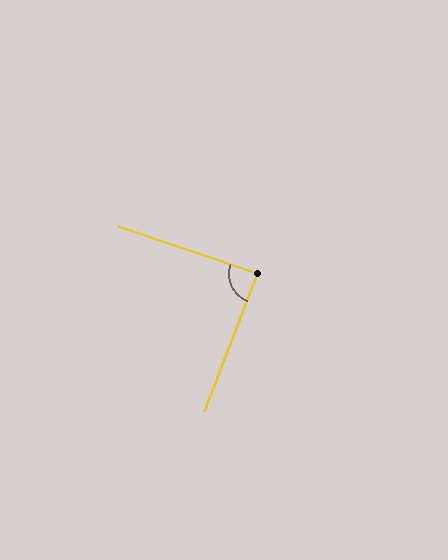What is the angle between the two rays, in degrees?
Approximately 88 degrees.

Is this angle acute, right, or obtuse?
It is approximately a right angle.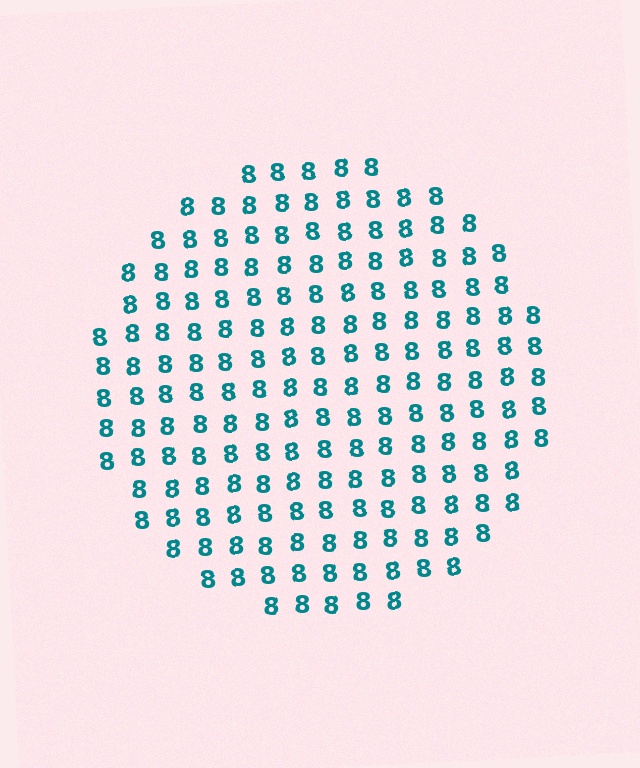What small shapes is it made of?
It is made of small digit 8's.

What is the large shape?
The large shape is a circle.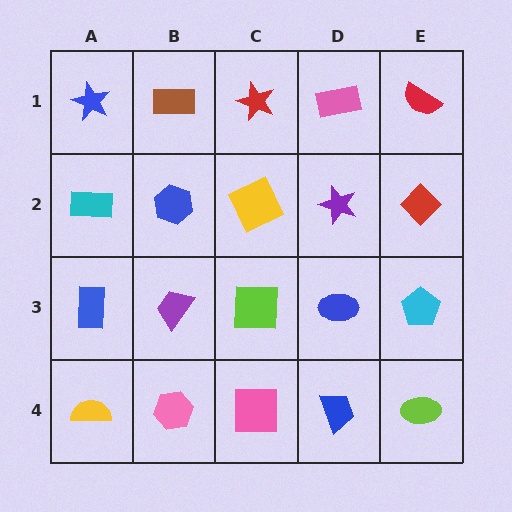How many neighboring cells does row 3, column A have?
3.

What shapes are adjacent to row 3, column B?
A blue hexagon (row 2, column B), a pink hexagon (row 4, column B), a blue rectangle (row 3, column A), a lime square (row 3, column C).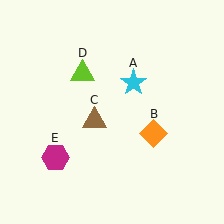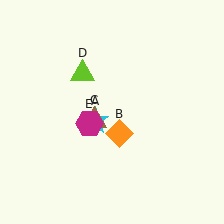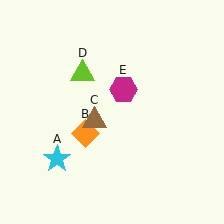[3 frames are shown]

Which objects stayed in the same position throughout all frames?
Brown triangle (object C) and lime triangle (object D) remained stationary.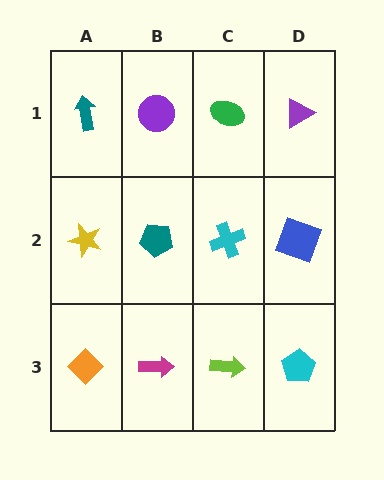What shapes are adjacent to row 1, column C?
A cyan cross (row 2, column C), a purple circle (row 1, column B), a purple triangle (row 1, column D).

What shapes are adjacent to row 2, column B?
A purple circle (row 1, column B), a magenta arrow (row 3, column B), a yellow star (row 2, column A), a cyan cross (row 2, column C).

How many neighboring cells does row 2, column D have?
3.